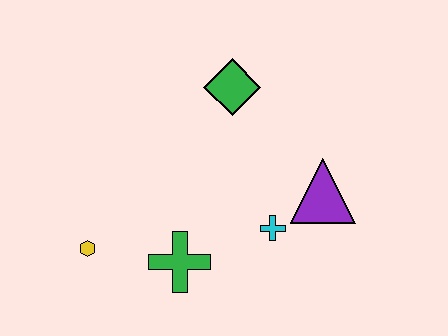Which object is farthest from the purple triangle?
The yellow hexagon is farthest from the purple triangle.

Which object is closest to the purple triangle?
The cyan cross is closest to the purple triangle.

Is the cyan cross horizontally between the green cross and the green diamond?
No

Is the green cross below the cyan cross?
Yes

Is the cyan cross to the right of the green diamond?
Yes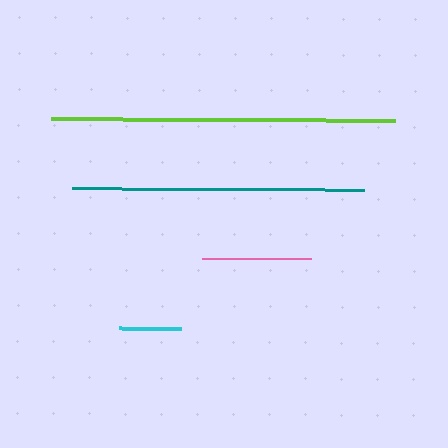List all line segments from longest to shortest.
From longest to shortest: lime, teal, pink, cyan.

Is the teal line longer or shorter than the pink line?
The teal line is longer than the pink line.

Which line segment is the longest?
The lime line is the longest at approximately 344 pixels.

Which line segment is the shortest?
The cyan line is the shortest at approximately 62 pixels.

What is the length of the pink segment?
The pink segment is approximately 109 pixels long.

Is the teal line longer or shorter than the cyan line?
The teal line is longer than the cyan line.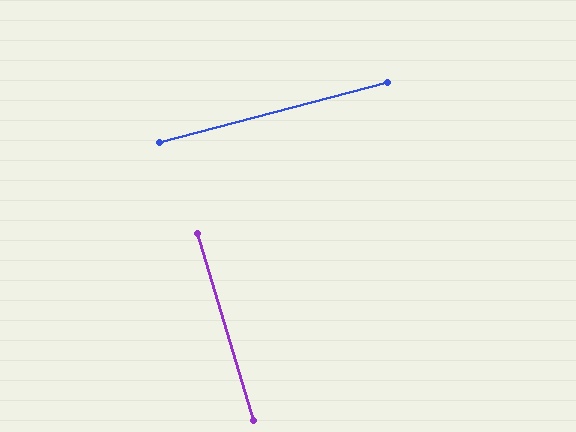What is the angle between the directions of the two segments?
Approximately 88 degrees.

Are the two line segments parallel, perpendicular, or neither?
Perpendicular — they meet at approximately 88°.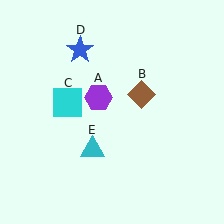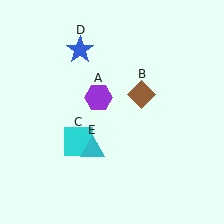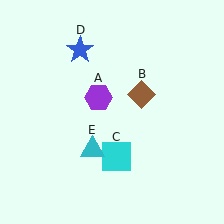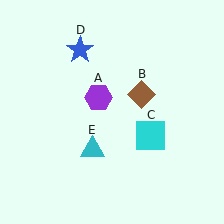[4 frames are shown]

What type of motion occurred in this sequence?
The cyan square (object C) rotated counterclockwise around the center of the scene.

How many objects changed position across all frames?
1 object changed position: cyan square (object C).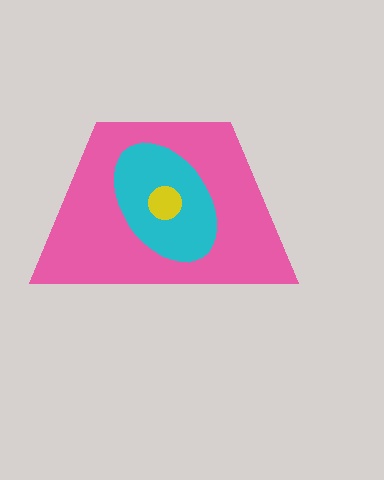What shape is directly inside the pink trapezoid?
The cyan ellipse.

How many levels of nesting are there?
3.